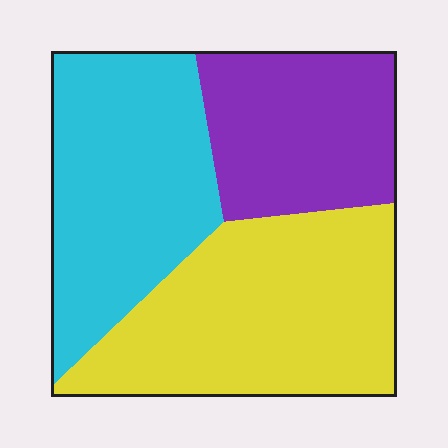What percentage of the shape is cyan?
Cyan covers about 35% of the shape.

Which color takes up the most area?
Yellow, at roughly 40%.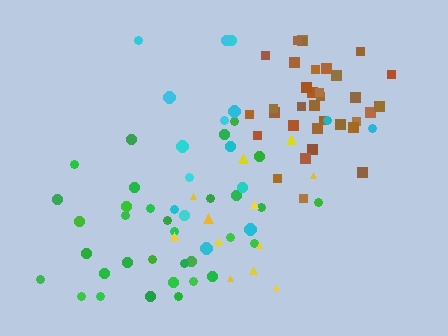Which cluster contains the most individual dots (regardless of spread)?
Brown (34).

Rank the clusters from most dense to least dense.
brown, green, yellow, cyan.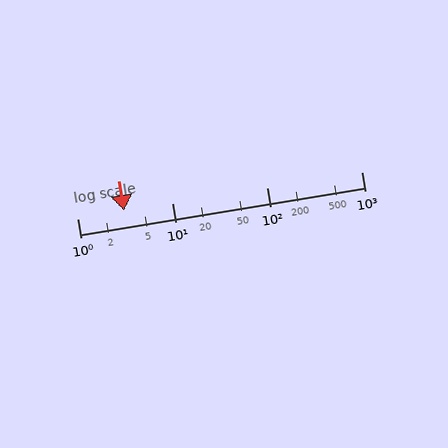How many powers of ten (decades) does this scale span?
The scale spans 3 decades, from 1 to 1000.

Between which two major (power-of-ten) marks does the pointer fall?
The pointer is between 1 and 10.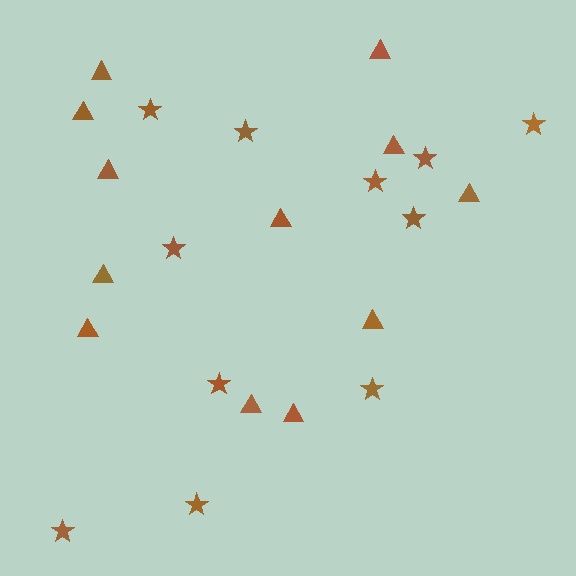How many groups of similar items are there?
There are 2 groups: one group of triangles (12) and one group of stars (11).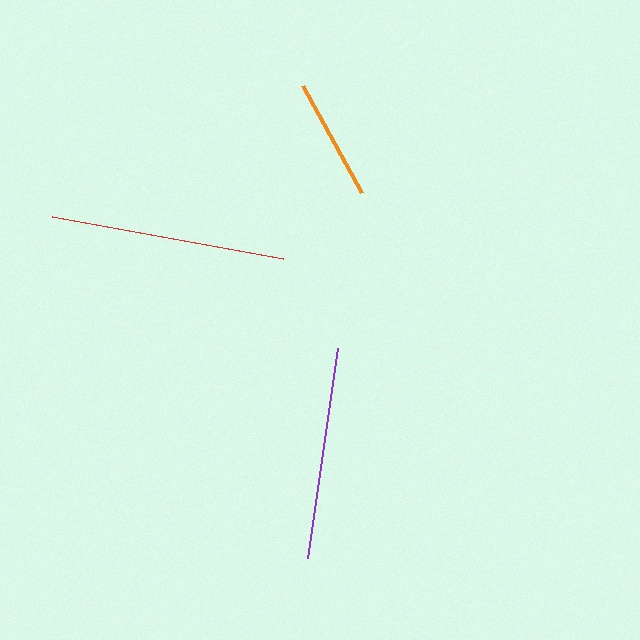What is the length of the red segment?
The red segment is approximately 235 pixels long.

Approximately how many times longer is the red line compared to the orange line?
The red line is approximately 1.9 times the length of the orange line.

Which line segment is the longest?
The red line is the longest at approximately 235 pixels.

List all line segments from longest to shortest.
From longest to shortest: red, purple, orange.